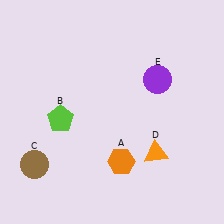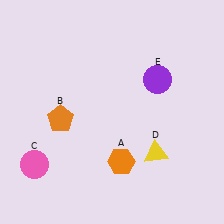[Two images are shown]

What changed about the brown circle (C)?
In Image 1, C is brown. In Image 2, it changed to pink.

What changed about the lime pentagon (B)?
In Image 1, B is lime. In Image 2, it changed to orange.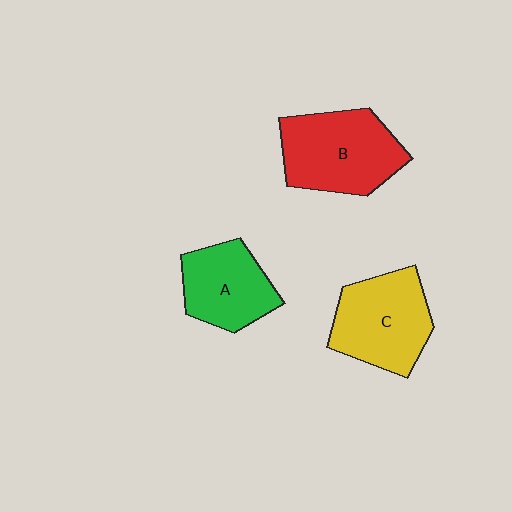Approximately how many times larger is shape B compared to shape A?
Approximately 1.3 times.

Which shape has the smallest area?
Shape A (green).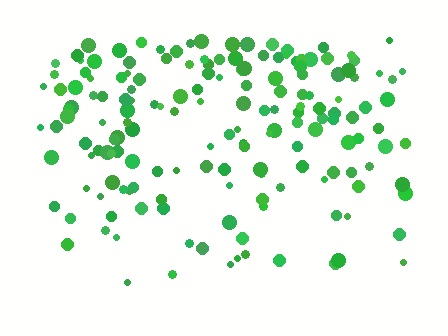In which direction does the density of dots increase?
From bottom to top, with the top side densest.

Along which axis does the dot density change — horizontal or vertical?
Vertical.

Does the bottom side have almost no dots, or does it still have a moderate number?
Still a moderate number, just noticeably fewer than the top.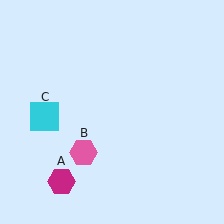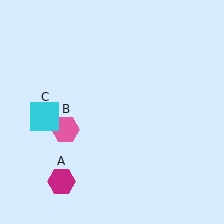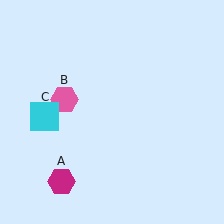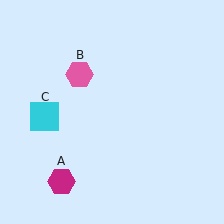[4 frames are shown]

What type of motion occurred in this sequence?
The pink hexagon (object B) rotated clockwise around the center of the scene.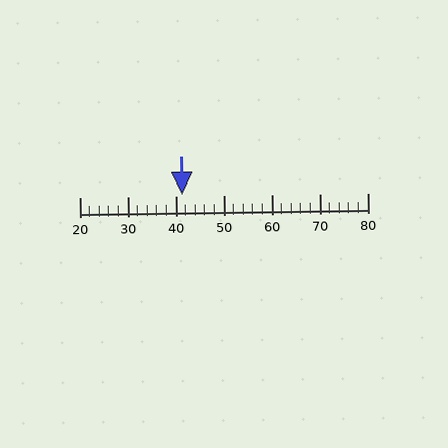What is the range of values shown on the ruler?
The ruler shows values from 20 to 80.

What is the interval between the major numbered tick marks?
The major tick marks are spaced 10 units apart.